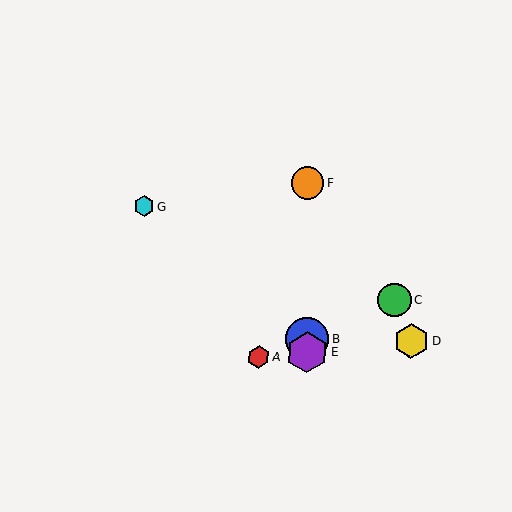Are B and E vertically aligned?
Yes, both are at x≈307.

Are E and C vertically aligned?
No, E is at x≈307 and C is at x≈394.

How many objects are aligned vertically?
3 objects (B, E, F) are aligned vertically.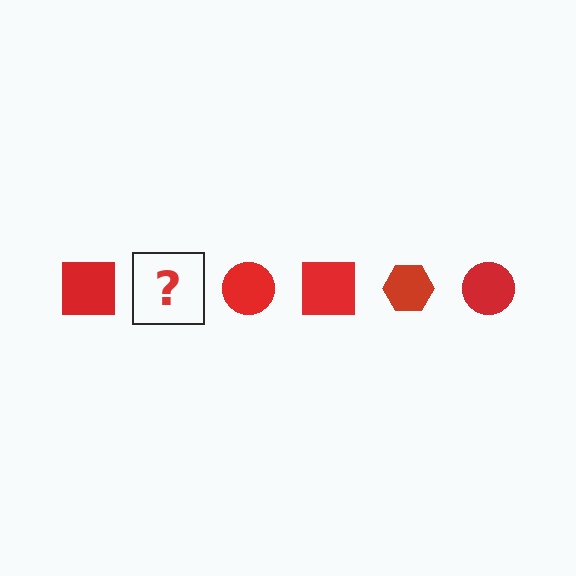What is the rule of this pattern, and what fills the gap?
The rule is that the pattern cycles through square, hexagon, circle shapes in red. The gap should be filled with a red hexagon.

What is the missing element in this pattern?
The missing element is a red hexagon.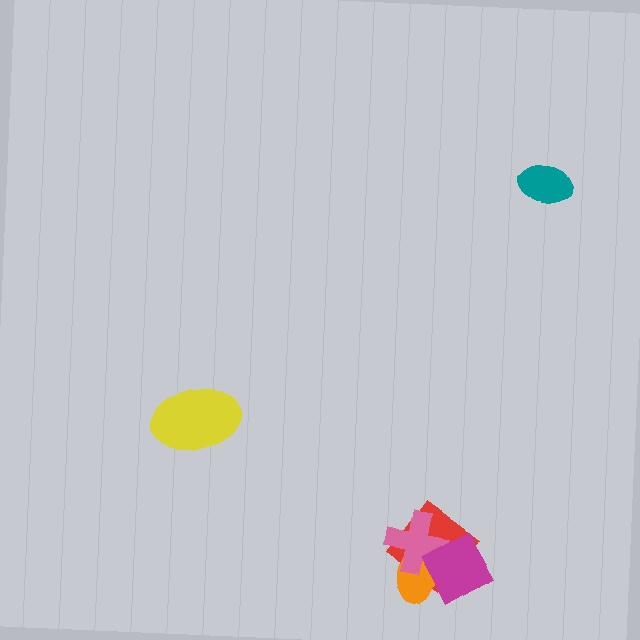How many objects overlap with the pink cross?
3 objects overlap with the pink cross.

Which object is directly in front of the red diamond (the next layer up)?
The orange ellipse is directly in front of the red diamond.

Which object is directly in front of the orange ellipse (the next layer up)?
The pink cross is directly in front of the orange ellipse.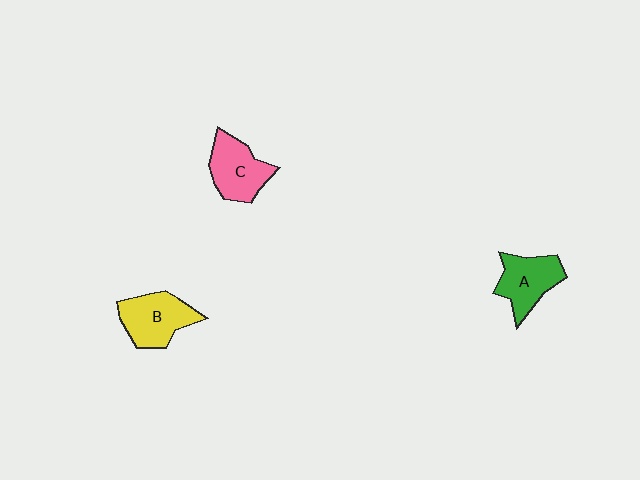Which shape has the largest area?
Shape B (yellow).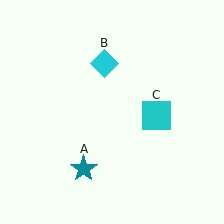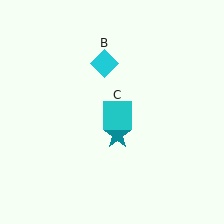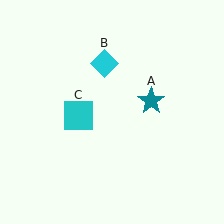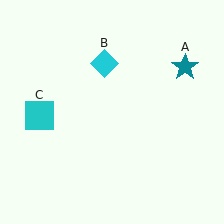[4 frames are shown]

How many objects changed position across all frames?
2 objects changed position: teal star (object A), cyan square (object C).